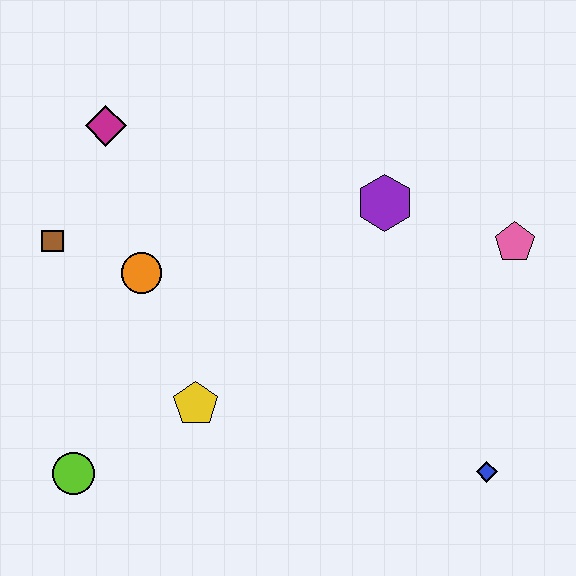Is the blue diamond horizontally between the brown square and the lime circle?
No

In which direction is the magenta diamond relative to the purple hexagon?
The magenta diamond is to the left of the purple hexagon.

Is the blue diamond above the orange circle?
No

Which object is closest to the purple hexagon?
The pink pentagon is closest to the purple hexagon.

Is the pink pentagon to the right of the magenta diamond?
Yes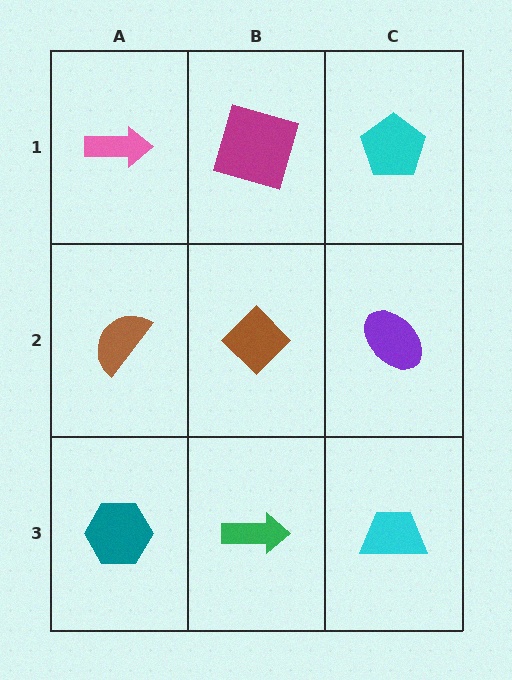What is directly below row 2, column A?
A teal hexagon.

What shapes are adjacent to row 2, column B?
A magenta square (row 1, column B), a green arrow (row 3, column B), a brown semicircle (row 2, column A), a purple ellipse (row 2, column C).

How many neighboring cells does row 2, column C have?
3.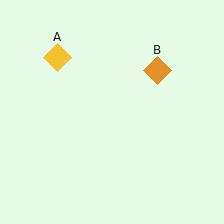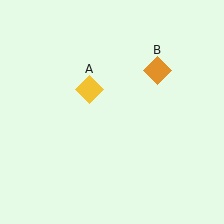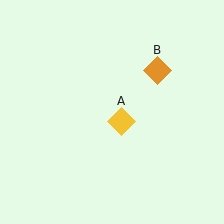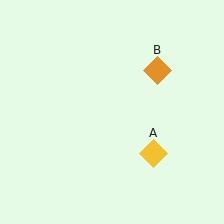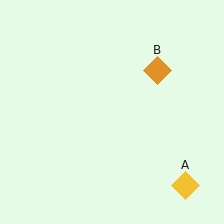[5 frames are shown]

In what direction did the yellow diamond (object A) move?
The yellow diamond (object A) moved down and to the right.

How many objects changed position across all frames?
1 object changed position: yellow diamond (object A).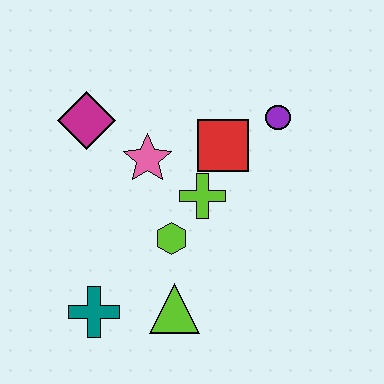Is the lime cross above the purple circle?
No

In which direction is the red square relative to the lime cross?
The red square is above the lime cross.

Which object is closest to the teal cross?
The lime triangle is closest to the teal cross.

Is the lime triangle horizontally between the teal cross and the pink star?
No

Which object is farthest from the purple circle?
The teal cross is farthest from the purple circle.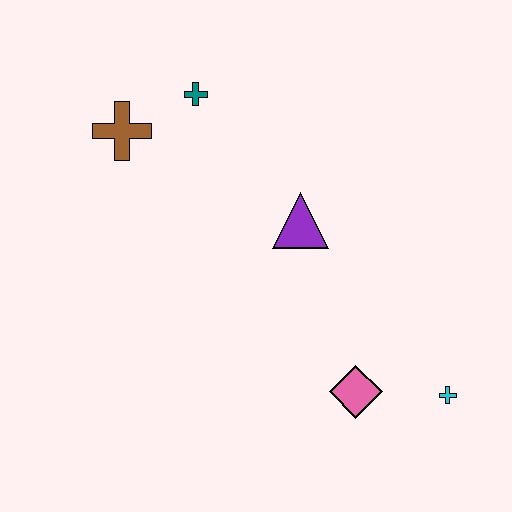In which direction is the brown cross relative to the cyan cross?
The brown cross is to the left of the cyan cross.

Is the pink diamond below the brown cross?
Yes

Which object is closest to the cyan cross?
The pink diamond is closest to the cyan cross.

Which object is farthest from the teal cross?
The cyan cross is farthest from the teal cross.